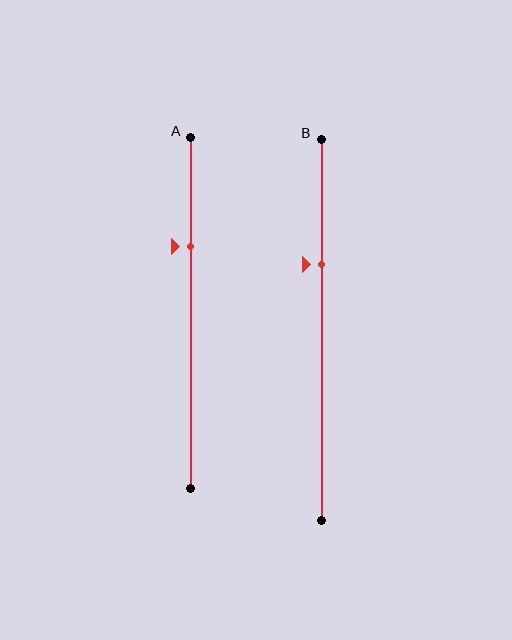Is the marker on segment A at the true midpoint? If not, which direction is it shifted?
No, the marker on segment A is shifted upward by about 19% of the segment length.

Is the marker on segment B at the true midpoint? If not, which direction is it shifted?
No, the marker on segment B is shifted upward by about 17% of the segment length.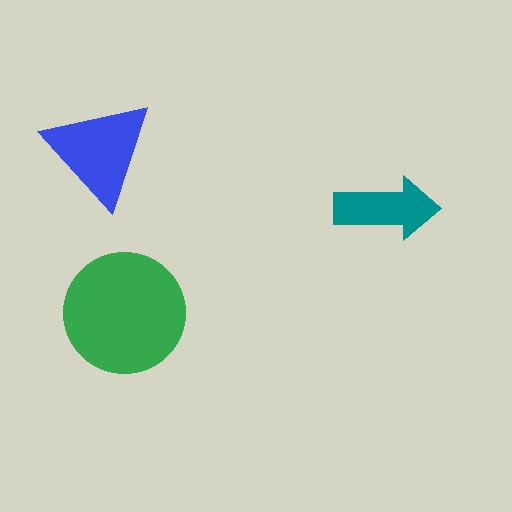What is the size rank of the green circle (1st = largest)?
1st.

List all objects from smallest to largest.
The teal arrow, the blue triangle, the green circle.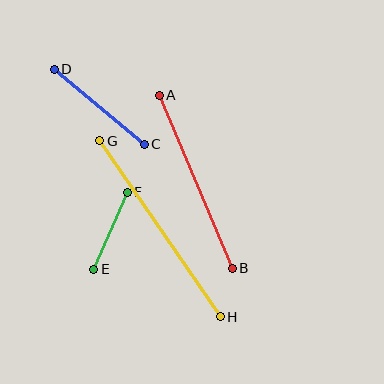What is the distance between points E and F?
The distance is approximately 84 pixels.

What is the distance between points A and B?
The distance is approximately 188 pixels.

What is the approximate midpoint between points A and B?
The midpoint is at approximately (196, 182) pixels.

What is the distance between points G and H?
The distance is approximately 213 pixels.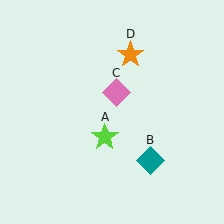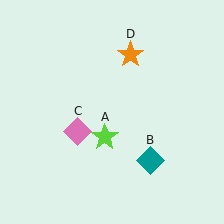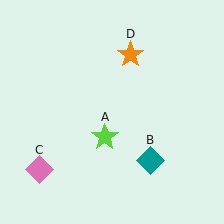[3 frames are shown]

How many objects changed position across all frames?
1 object changed position: pink diamond (object C).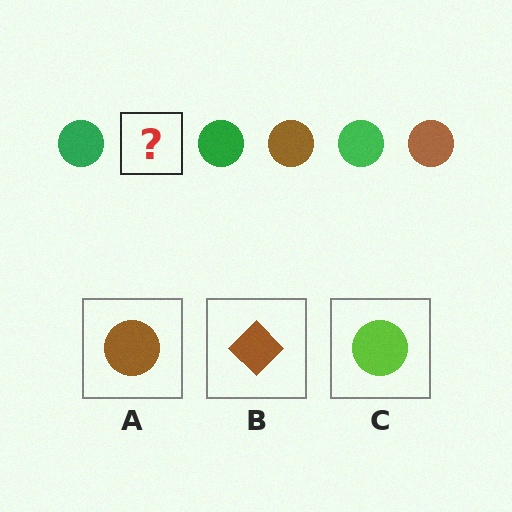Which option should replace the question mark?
Option A.